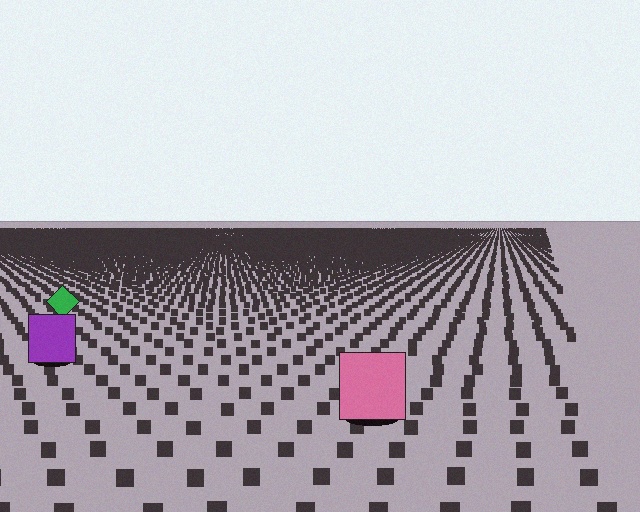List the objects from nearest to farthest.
From nearest to farthest: the pink square, the purple square, the green diamond.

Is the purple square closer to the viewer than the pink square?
No. The pink square is closer — you can tell from the texture gradient: the ground texture is coarser near it.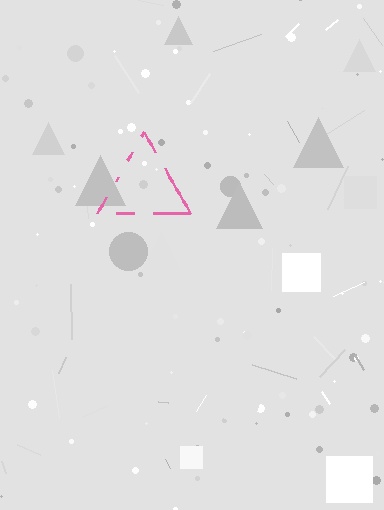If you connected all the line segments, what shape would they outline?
They would outline a triangle.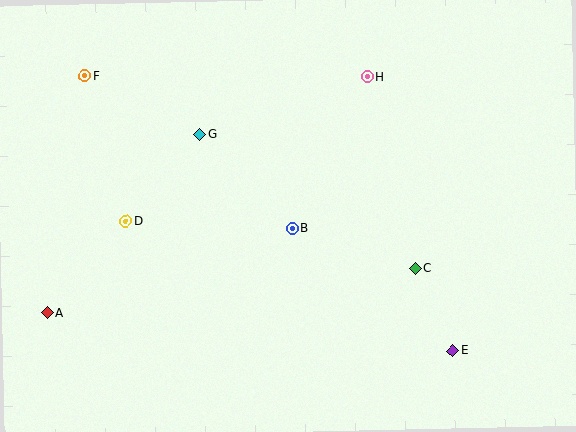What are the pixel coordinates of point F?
Point F is at (84, 76).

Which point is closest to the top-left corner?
Point F is closest to the top-left corner.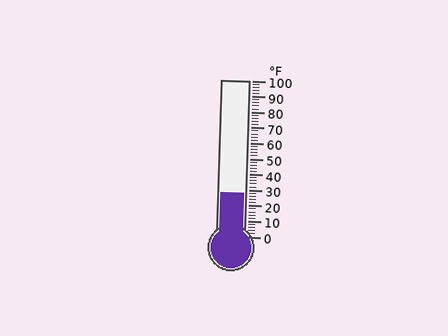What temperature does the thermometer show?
The thermometer shows approximately 28°F.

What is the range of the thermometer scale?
The thermometer scale ranges from 0°F to 100°F.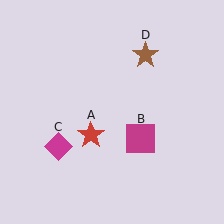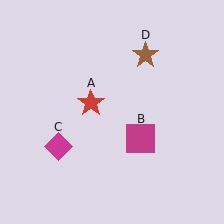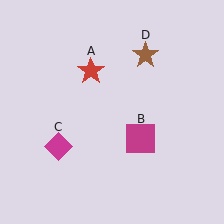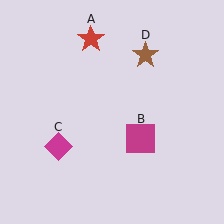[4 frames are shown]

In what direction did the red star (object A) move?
The red star (object A) moved up.